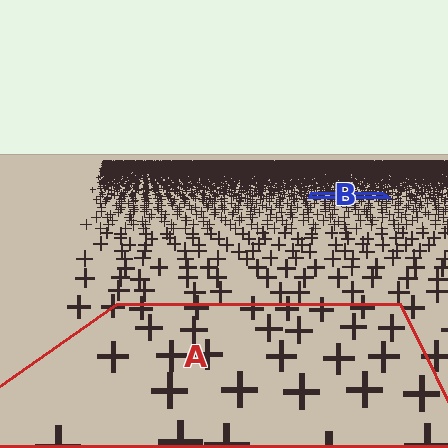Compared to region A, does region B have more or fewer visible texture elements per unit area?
Region B has more texture elements per unit area — they are packed more densely because it is farther away.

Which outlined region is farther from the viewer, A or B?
Region B is farther from the viewer — the texture elements inside it appear smaller and more densely packed.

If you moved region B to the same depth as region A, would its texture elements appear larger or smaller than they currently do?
They would appear larger. At a closer depth, the same texture elements are projected at a bigger on-screen size.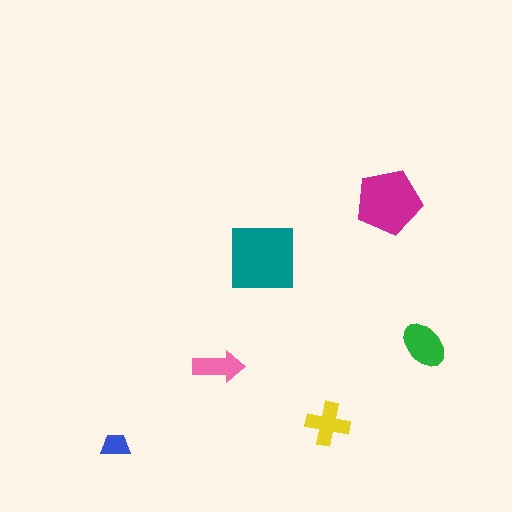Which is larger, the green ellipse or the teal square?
The teal square.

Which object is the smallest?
The blue trapezoid.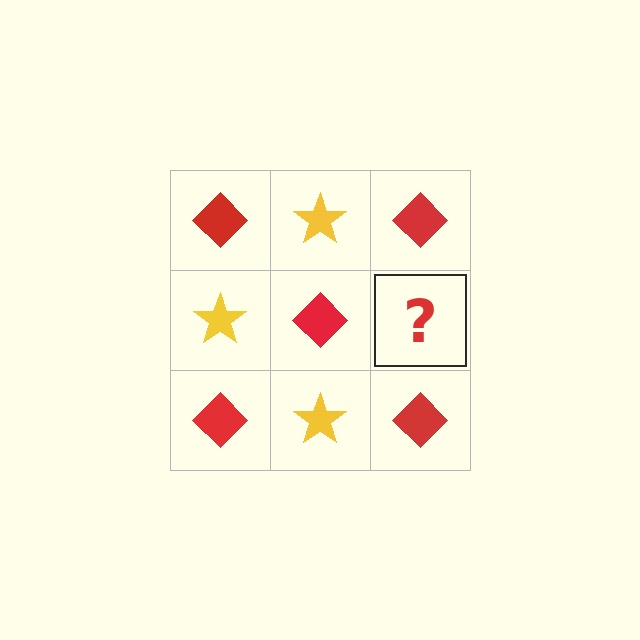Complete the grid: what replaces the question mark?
The question mark should be replaced with a yellow star.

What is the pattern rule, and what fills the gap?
The rule is that it alternates red diamond and yellow star in a checkerboard pattern. The gap should be filled with a yellow star.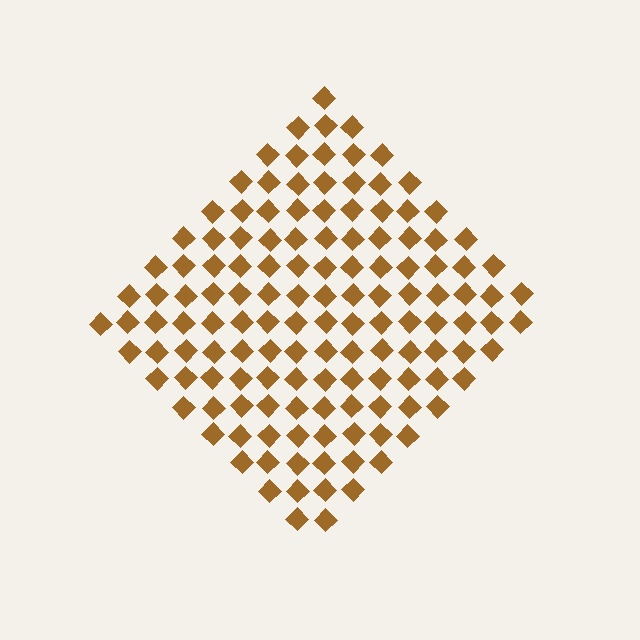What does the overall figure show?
The overall figure shows a diamond.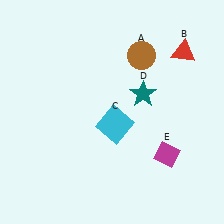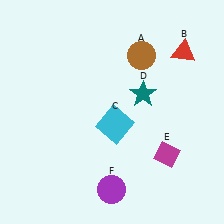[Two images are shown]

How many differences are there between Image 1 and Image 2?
There is 1 difference between the two images.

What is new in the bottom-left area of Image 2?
A purple circle (F) was added in the bottom-left area of Image 2.